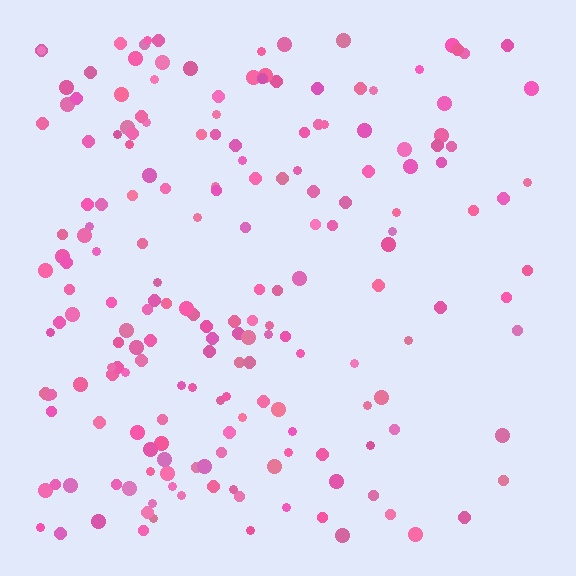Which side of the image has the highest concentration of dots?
The left.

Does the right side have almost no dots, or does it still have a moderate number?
Still a moderate number, just noticeably fewer than the left.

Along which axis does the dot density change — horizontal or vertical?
Horizontal.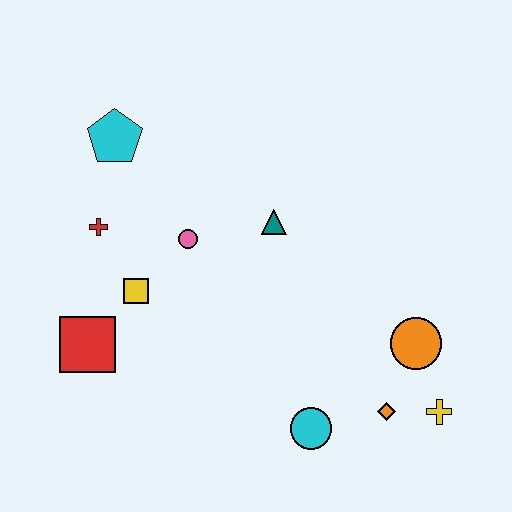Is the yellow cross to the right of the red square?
Yes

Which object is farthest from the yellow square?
The yellow cross is farthest from the yellow square.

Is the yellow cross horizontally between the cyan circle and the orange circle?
No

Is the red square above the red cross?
No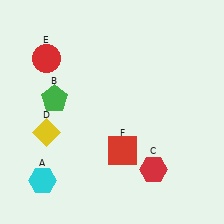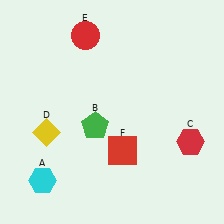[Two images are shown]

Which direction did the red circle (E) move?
The red circle (E) moved right.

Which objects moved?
The objects that moved are: the green pentagon (B), the red hexagon (C), the red circle (E).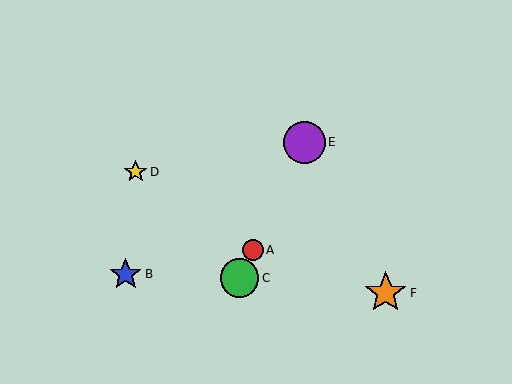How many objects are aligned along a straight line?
3 objects (A, C, E) are aligned along a straight line.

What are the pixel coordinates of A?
Object A is at (253, 250).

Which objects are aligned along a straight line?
Objects A, C, E are aligned along a straight line.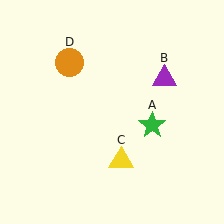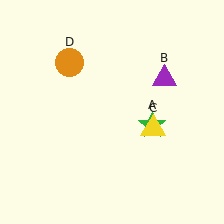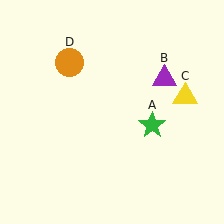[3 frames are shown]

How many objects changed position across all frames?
1 object changed position: yellow triangle (object C).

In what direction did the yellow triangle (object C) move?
The yellow triangle (object C) moved up and to the right.